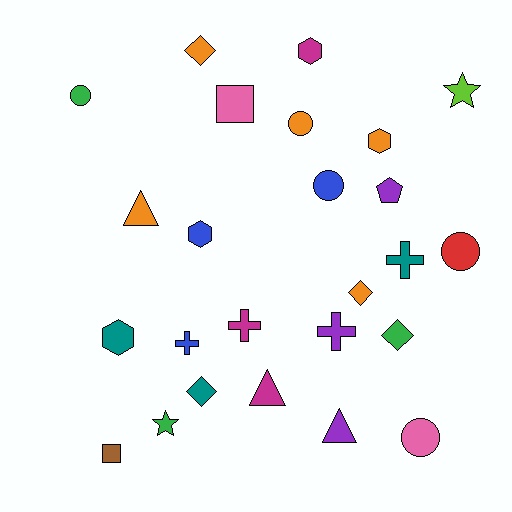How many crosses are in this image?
There are 4 crosses.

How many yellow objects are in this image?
There are no yellow objects.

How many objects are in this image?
There are 25 objects.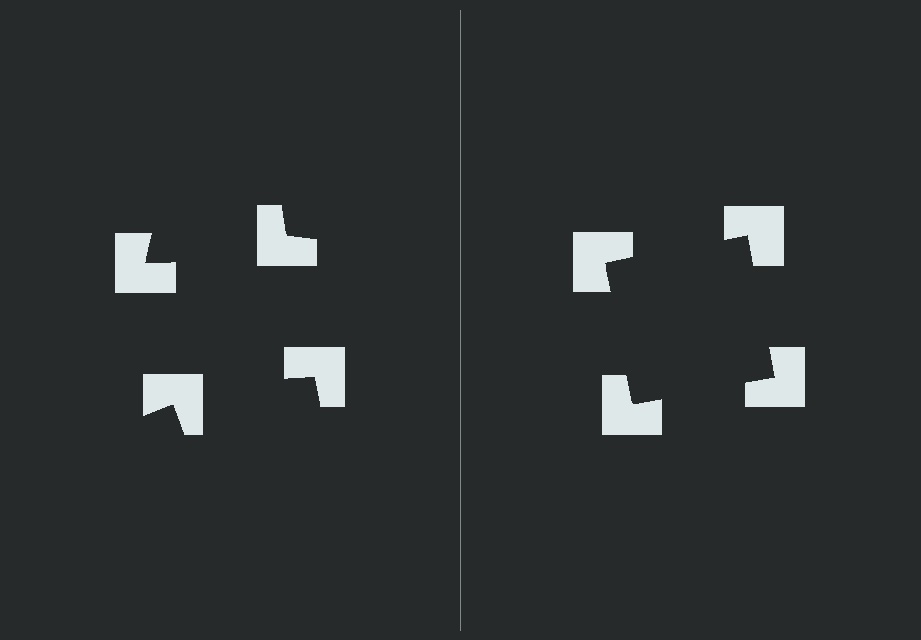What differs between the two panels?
The notched squares are positioned identically on both sides; only the wedge orientations differ. On the right they align to a square; on the left they are misaligned.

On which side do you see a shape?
An illusory square appears on the right side. On the left side the wedge cuts are rotated, so no coherent shape forms.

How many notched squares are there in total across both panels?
8 — 4 on each side.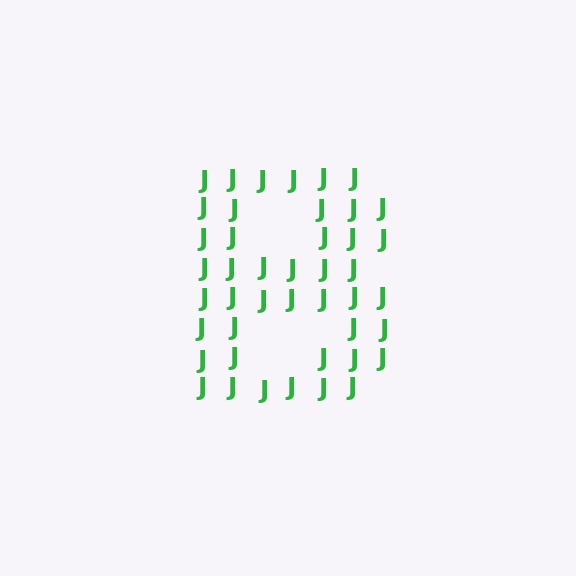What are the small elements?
The small elements are letter J's.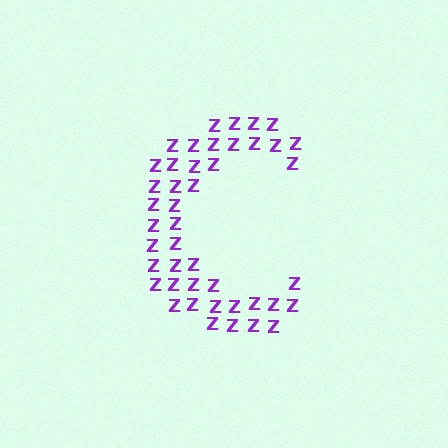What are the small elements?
The small elements are letter Z's.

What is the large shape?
The large shape is the letter C.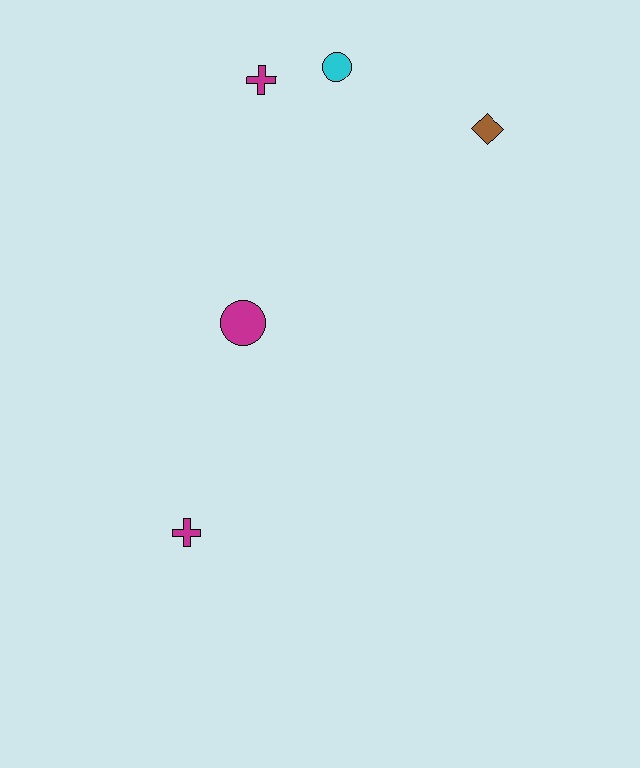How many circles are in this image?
There are 2 circles.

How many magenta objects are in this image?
There are 3 magenta objects.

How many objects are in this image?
There are 5 objects.